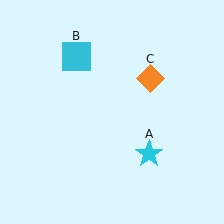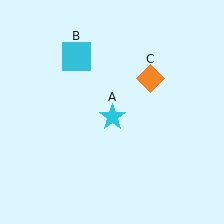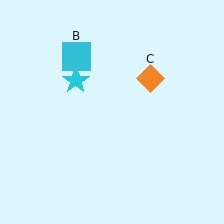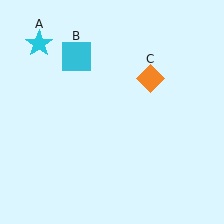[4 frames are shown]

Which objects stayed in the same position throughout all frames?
Cyan square (object B) and orange diamond (object C) remained stationary.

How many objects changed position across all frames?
1 object changed position: cyan star (object A).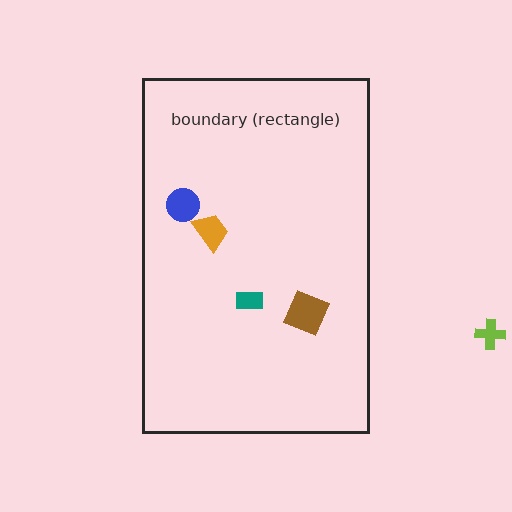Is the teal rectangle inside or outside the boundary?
Inside.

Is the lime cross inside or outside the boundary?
Outside.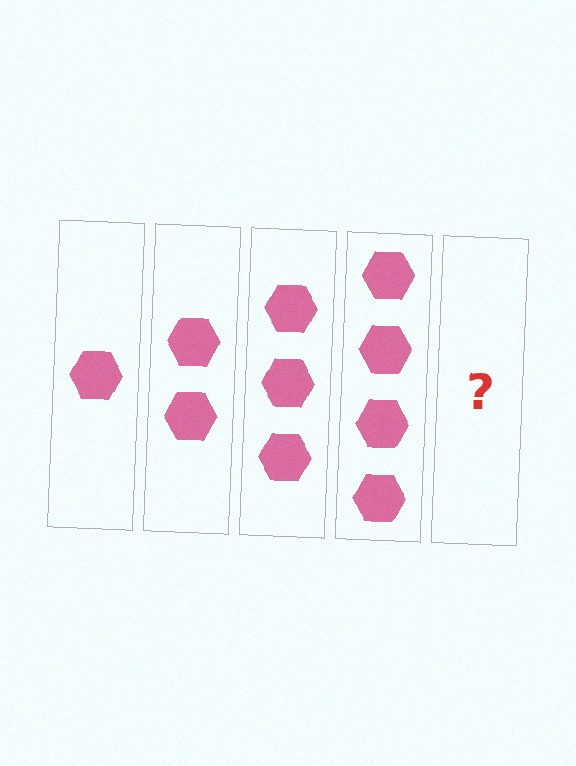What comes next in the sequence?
The next element should be 5 hexagons.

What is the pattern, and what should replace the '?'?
The pattern is that each step adds one more hexagon. The '?' should be 5 hexagons.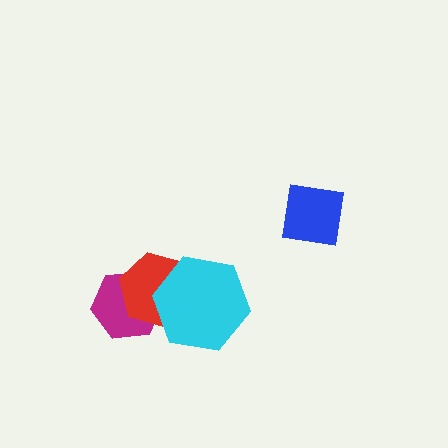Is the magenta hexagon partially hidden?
Yes, it is partially covered by another shape.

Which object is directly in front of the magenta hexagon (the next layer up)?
The red hexagon is directly in front of the magenta hexagon.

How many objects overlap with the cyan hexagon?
2 objects overlap with the cyan hexagon.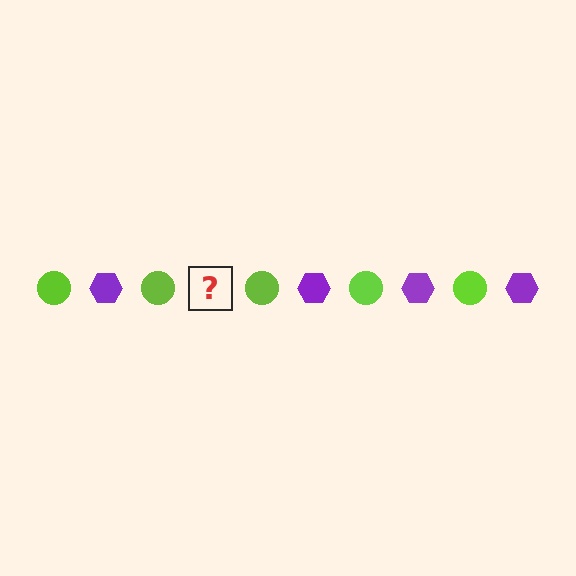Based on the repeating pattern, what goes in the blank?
The blank should be a purple hexagon.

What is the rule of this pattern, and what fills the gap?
The rule is that the pattern alternates between lime circle and purple hexagon. The gap should be filled with a purple hexagon.